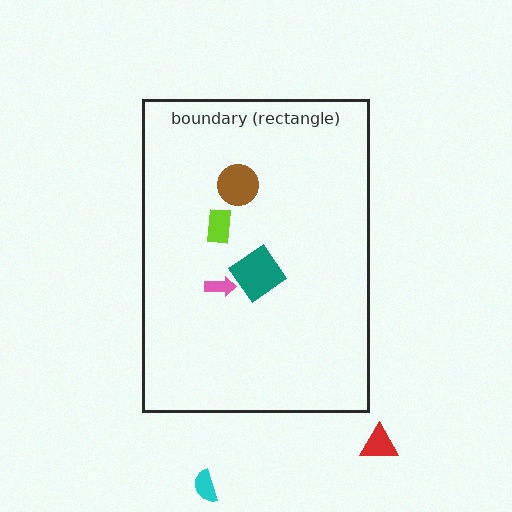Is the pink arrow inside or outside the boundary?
Inside.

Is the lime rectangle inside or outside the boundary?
Inside.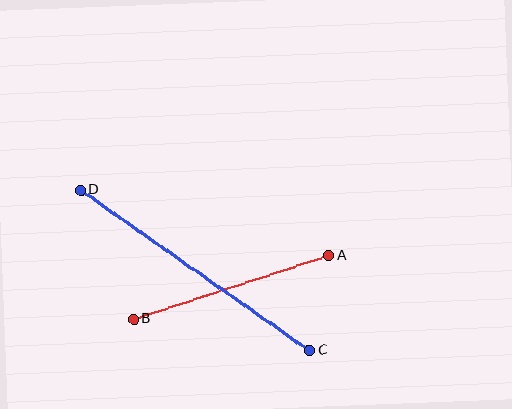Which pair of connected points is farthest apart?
Points C and D are farthest apart.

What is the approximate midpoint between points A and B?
The midpoint is at approximately (231, 287) pixels.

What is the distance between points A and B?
The distance is approximately 205 pixels.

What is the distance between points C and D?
The distance is approximately 279 pixels.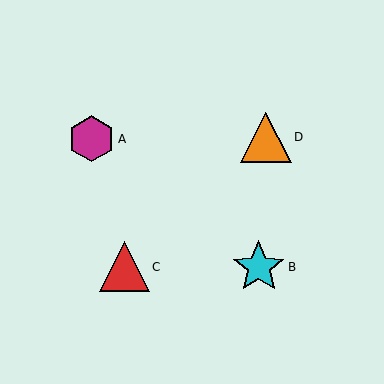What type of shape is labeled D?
Shape D is an orange triangle.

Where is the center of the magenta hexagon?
The center of the magenta hexagon is at (91, 139).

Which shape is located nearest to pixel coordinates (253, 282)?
The cyan star (labeled B) at (259, 267) is nearest to that location.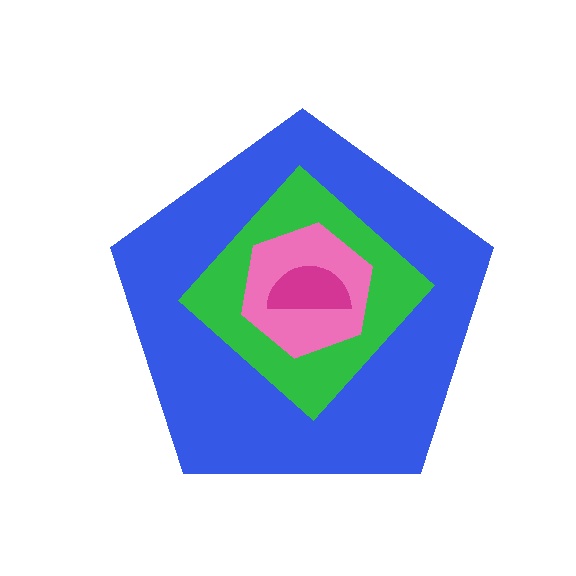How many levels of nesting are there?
4.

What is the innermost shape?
The magenta semicircle.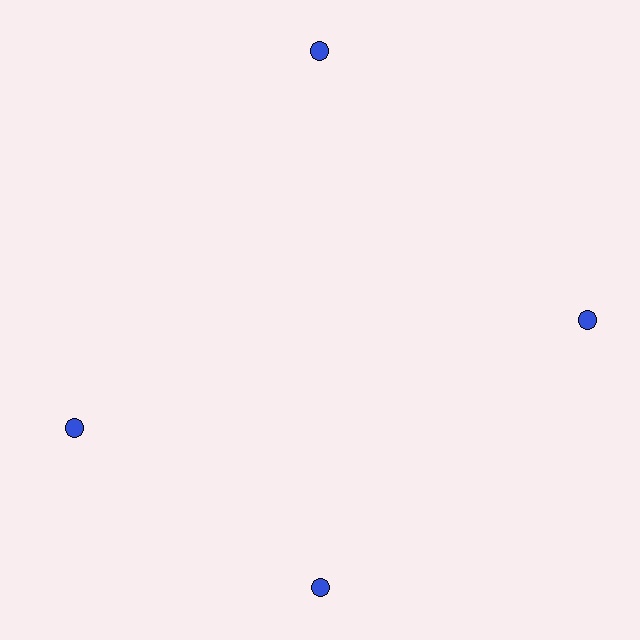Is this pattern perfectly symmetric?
No. The 4 blue circles are arranged in a ring, but one element near the 9 o'clock position is rotated out of alignment along the ring, breaking the 4-fold rotational symmetry.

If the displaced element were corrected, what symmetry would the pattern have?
It would have 4-fold rotational symmetry — the pattern would map onto itself every 90 degrees.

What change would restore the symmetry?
The symmetry would be restored by rotating it back into even spacing with its neighbors so that all 4 circles sit at equal angles and equal distance from the center.